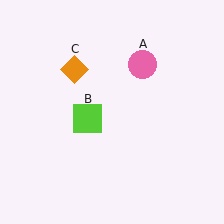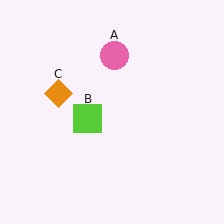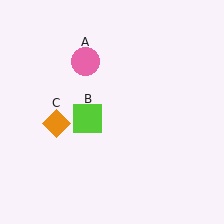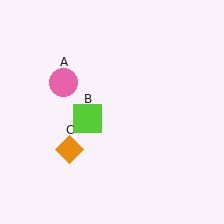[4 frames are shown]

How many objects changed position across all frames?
2 objects changed position: pink circle (object A), orange diamond (object C).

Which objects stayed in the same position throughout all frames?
Lime square (object B) remained stationary.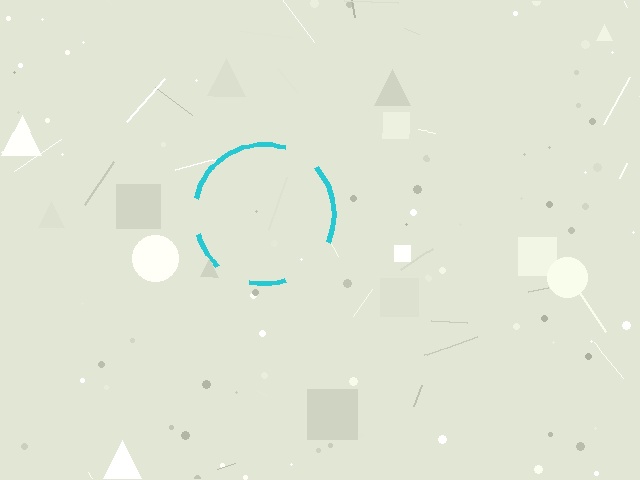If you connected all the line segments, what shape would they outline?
They would outline a circle.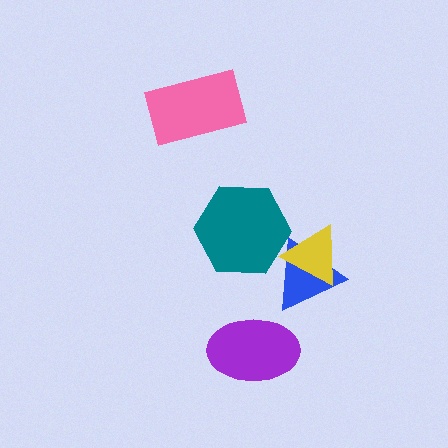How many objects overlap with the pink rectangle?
0 objects overlap with the pink rectangle.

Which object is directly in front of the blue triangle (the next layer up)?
The teal hexagon is directly in front of the blue triangle.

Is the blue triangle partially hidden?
Yes, it is partially covered by another shape.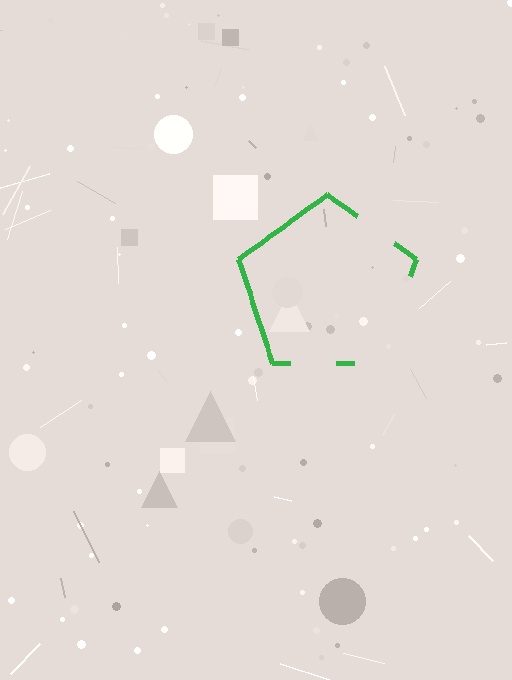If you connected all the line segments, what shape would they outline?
They would outline a pentagon.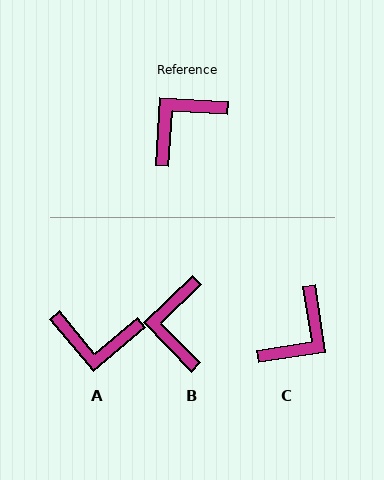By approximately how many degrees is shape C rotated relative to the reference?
Approximately 167 degrees clockwise.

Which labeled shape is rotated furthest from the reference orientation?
C, about 167 degrees away.